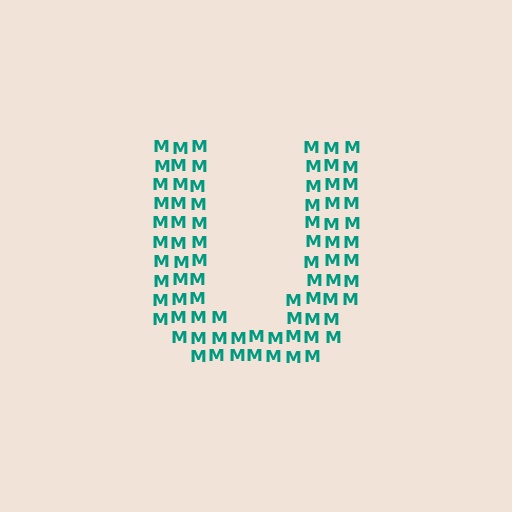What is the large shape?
The large shape is the letter U.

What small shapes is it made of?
It is made of small letter M's.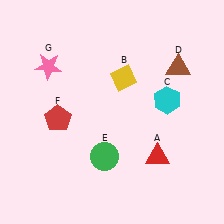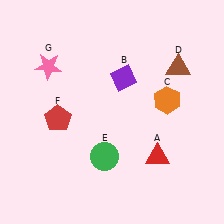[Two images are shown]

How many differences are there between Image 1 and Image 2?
There are 2 differences between the two images.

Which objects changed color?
B changed from yellow to purple. C changed from cyan to orange.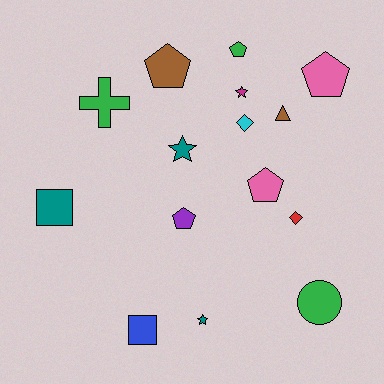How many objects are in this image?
There are 15 objects.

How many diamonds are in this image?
There are 2 diamonds.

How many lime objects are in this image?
There are no lime objects.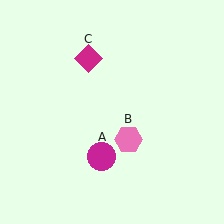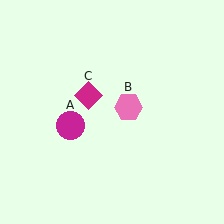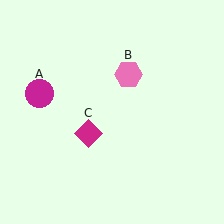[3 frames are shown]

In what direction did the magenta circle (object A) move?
The magenta circle (object A) moved up and to the left.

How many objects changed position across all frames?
3 objects changed position: magenta circle (object A), pink hexagon (object B), magenta diamond (object C).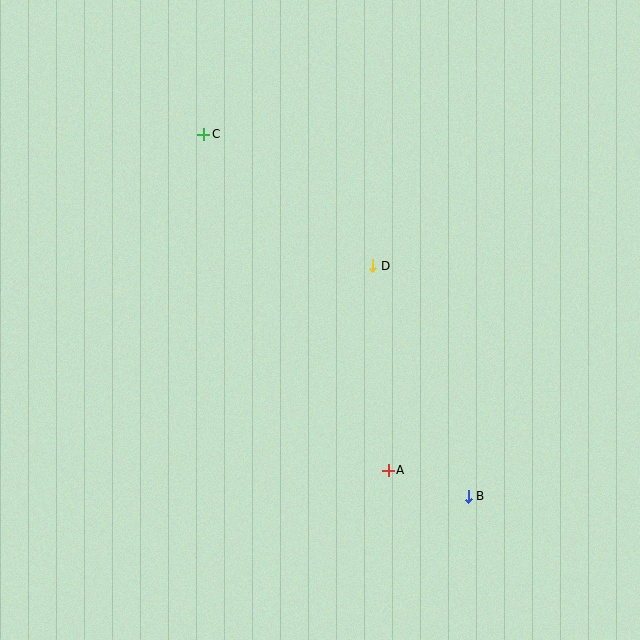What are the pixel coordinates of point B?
Point B is at (468, 496).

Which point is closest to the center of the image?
Point D at (373, 266) is closest to the center.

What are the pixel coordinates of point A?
Point A is at (388, 470).